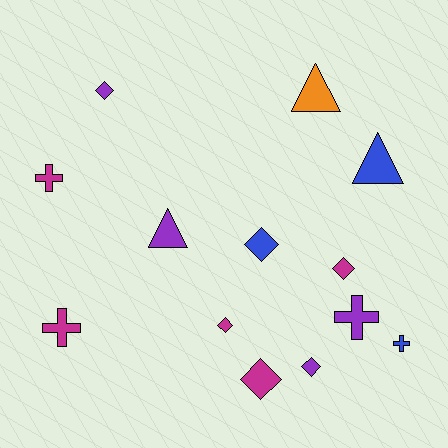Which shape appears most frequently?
Diamond, with 6 objects.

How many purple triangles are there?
There is 1 purple triangle.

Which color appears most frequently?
Magenta, with 5 objects.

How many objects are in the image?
There are 13 objects.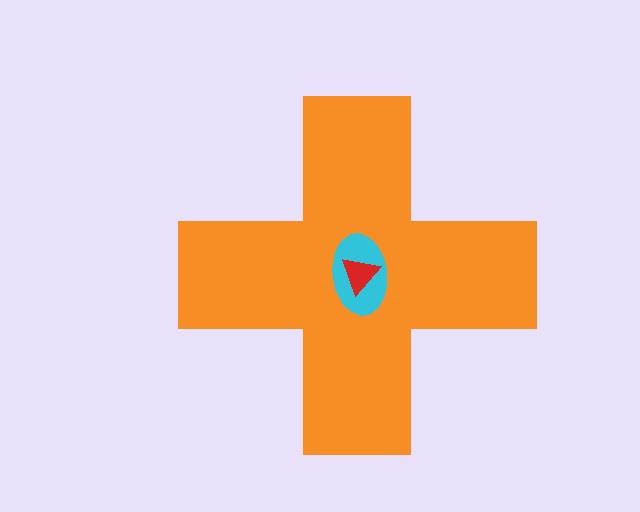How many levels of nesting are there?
3.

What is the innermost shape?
The red triangle.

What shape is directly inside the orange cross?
The cyan ellipse.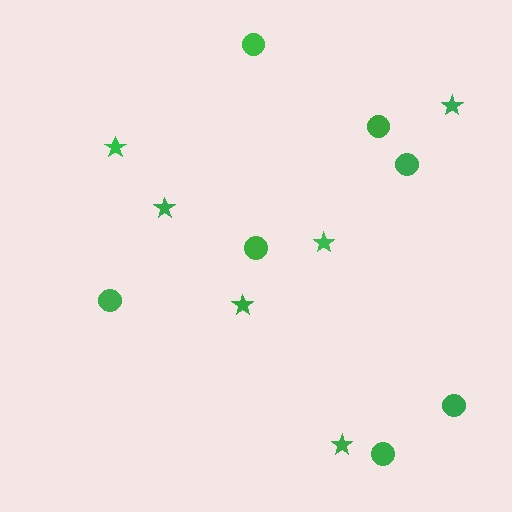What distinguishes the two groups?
There are 2 groups: one group of circles (7) and one group of stars (6).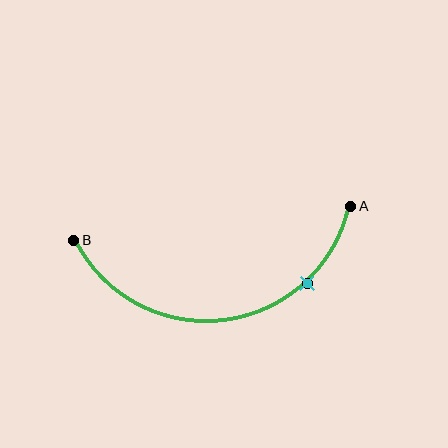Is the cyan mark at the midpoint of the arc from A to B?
No. The cyan mark lies on the arc but is closer to endpoint A. The arc midpoint would be at the point on the curve equidistant along the arc from both A and B.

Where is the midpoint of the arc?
The arc midpoint is the point on the curve farthest from the straight line joining A and B. It sits below that line.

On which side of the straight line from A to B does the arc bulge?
The arc bulges below the straight line connecting A and B.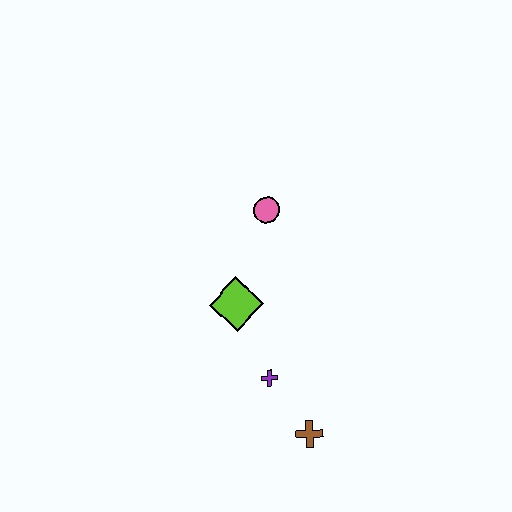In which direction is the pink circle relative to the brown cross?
The pink circle is above the brown cross.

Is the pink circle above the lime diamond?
Yes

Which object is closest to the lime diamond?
The purple cross is closest to the lime diamond.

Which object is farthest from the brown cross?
The pink circle is farthest from the brown cross.